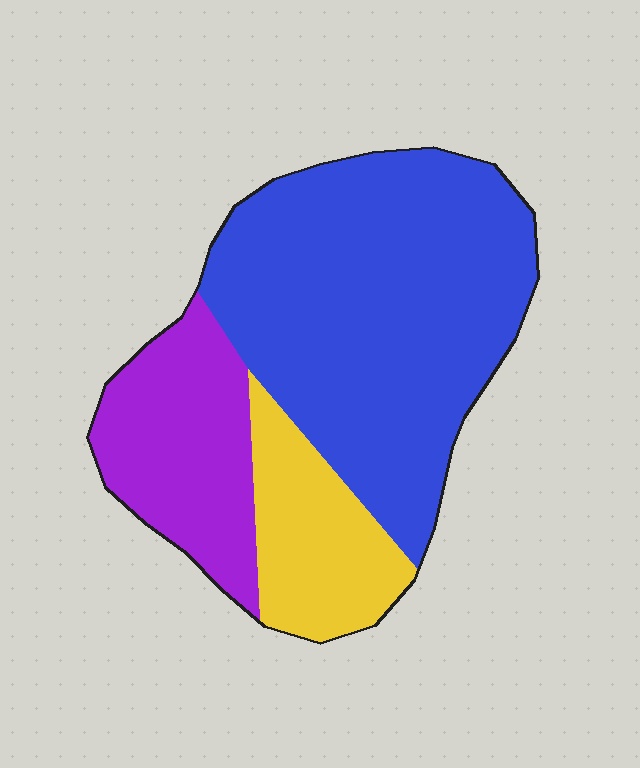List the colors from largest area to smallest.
From largest to smallest: blue, purple, yellow.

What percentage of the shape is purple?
Purple takes up less than a quarter of the shape.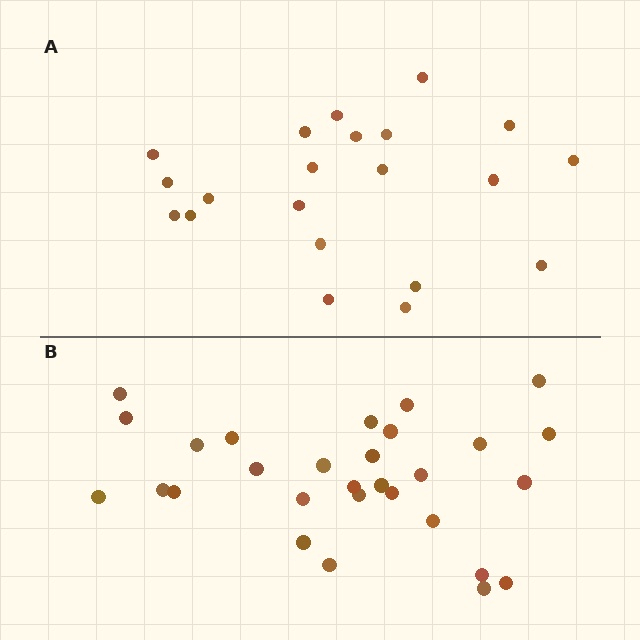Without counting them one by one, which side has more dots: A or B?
Region B (the bottom region) has more dots.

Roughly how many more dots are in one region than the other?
Region B has roughly 8 or so more dots than region A.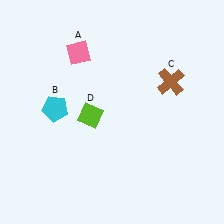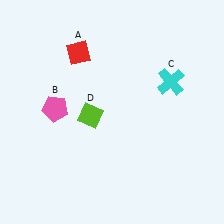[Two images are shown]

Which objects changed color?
A changed from pink to red. B changed from cyan to pink. C changed from brown to cyan.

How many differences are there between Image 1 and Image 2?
There are 3 differences between the two images.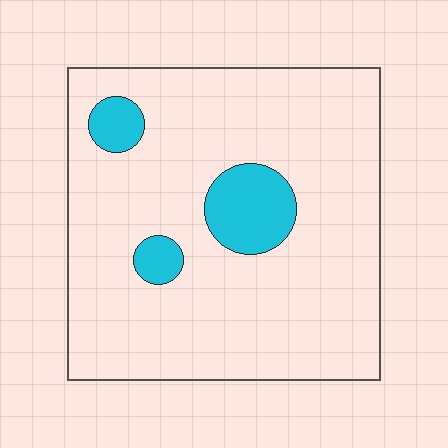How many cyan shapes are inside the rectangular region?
3.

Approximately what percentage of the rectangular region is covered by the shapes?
Approximately 10%.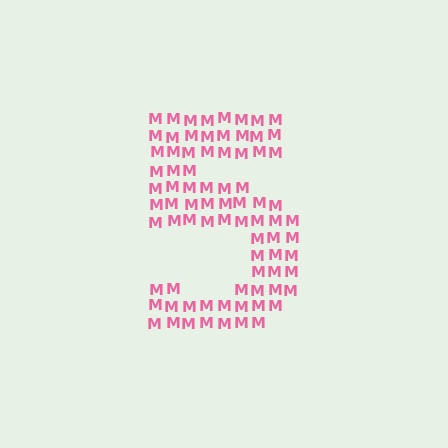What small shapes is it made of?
It is made of small letter M's.